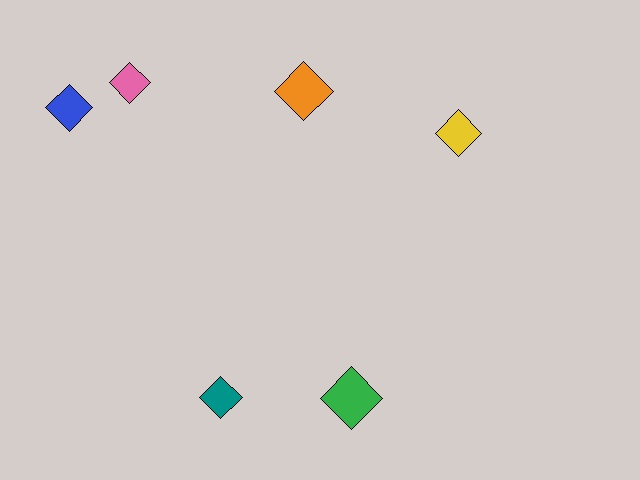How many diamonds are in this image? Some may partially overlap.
There are 6 diamonds.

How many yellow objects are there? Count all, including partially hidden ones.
There is 1 yellow object.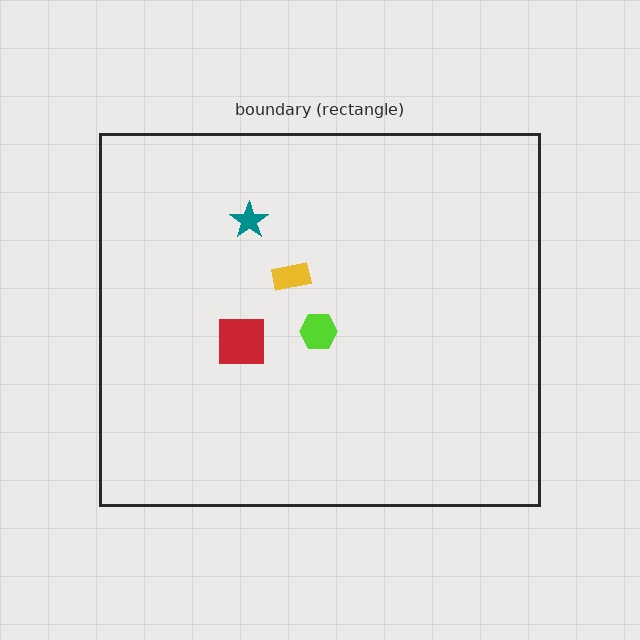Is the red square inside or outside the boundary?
Inside.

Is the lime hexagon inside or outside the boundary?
Inside.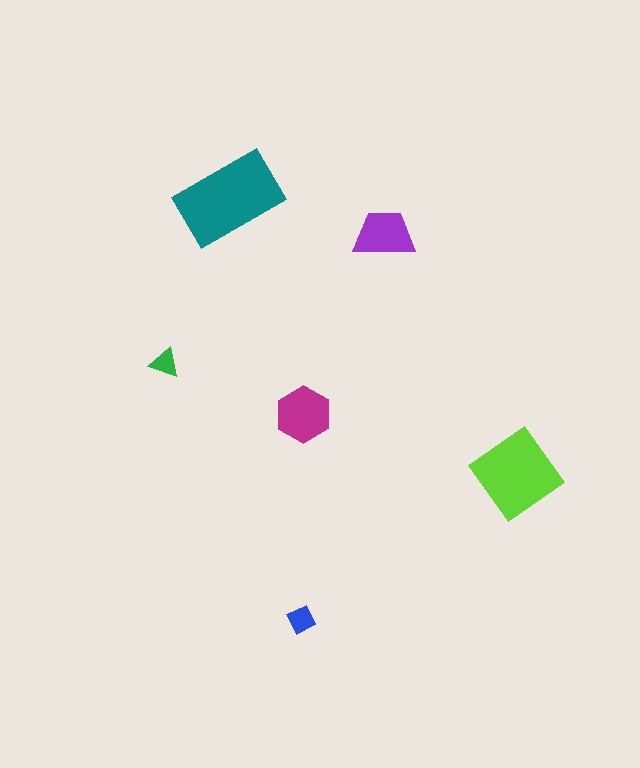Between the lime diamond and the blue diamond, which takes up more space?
The lime diamond.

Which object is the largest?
The teal rectangle.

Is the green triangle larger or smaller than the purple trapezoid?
Smaller.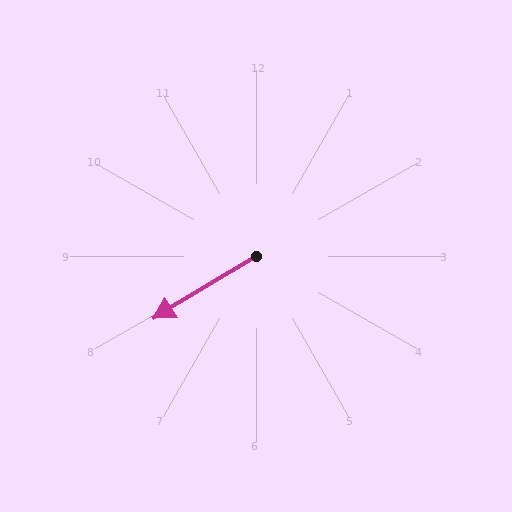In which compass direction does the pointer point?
Southwest.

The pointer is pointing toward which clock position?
Roughly 8 o'clock.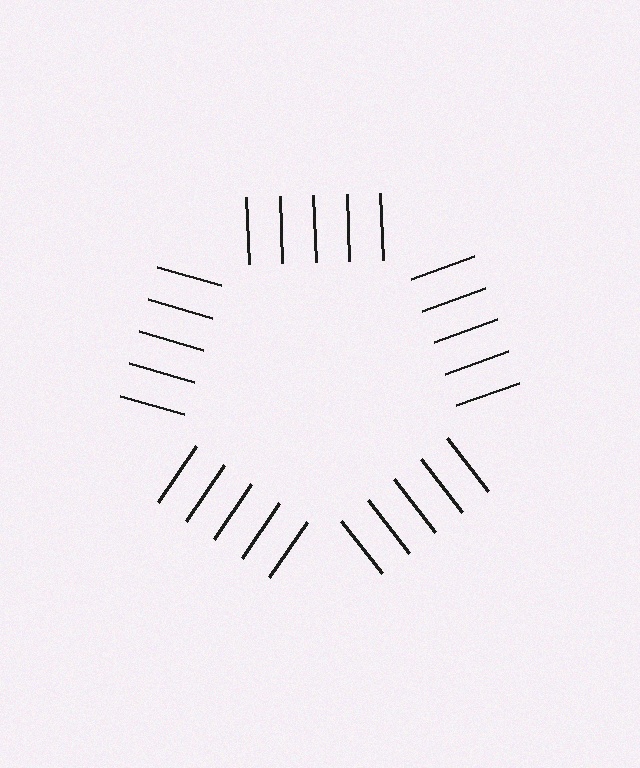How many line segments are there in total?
25 — 5 along each of the 5 edges.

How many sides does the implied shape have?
5 sides — the line-ends trace a pentagon.